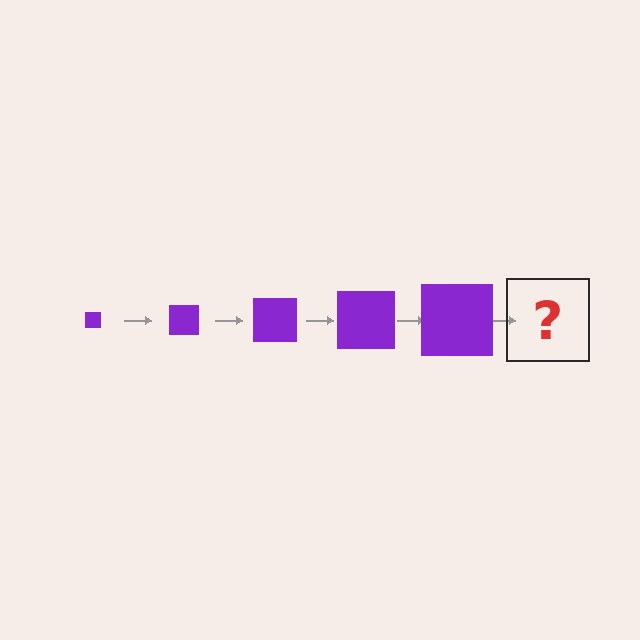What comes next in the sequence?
The next element should be a purple square, larger than the previous one.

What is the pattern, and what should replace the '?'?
The pattern is that the square gets progressively larger each step. The '?' should be a purple square, larger than the previous one.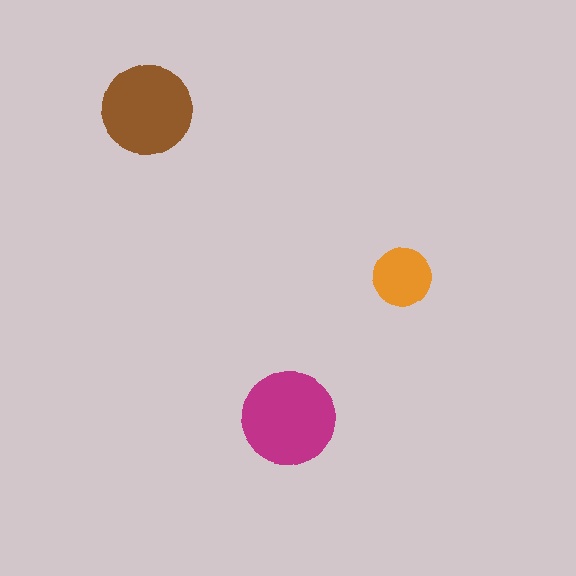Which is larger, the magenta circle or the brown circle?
The magenta one.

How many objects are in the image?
There are 3 objects in the image.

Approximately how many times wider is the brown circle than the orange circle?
About 1.5 times wider.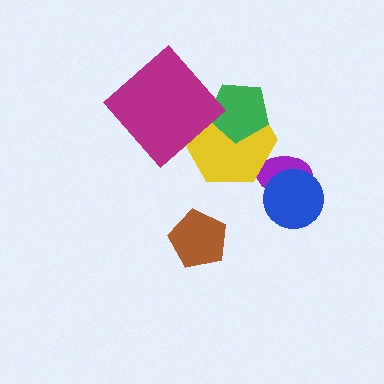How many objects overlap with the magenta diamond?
1 object overlaps with the magenta diamond.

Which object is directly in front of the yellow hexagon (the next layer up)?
The green pentagon is directly in front of the yellow hexagon.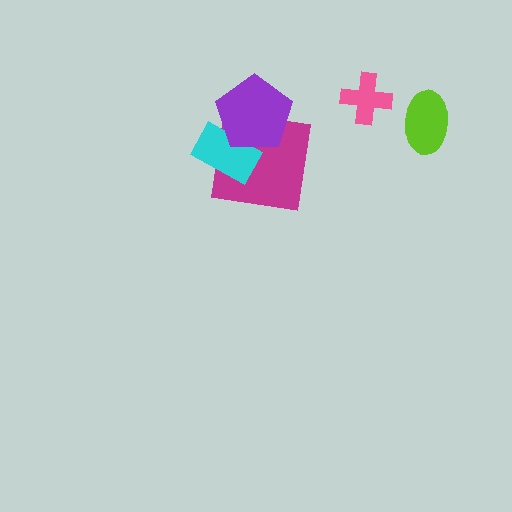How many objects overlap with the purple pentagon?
2 objects overlap with the purple pentagon.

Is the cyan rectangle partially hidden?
Yes, it is partially covered by another shape.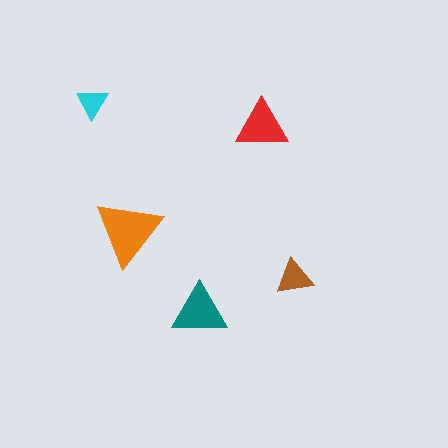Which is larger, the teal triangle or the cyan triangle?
The teal one.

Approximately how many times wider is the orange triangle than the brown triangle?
About 2 times wider.